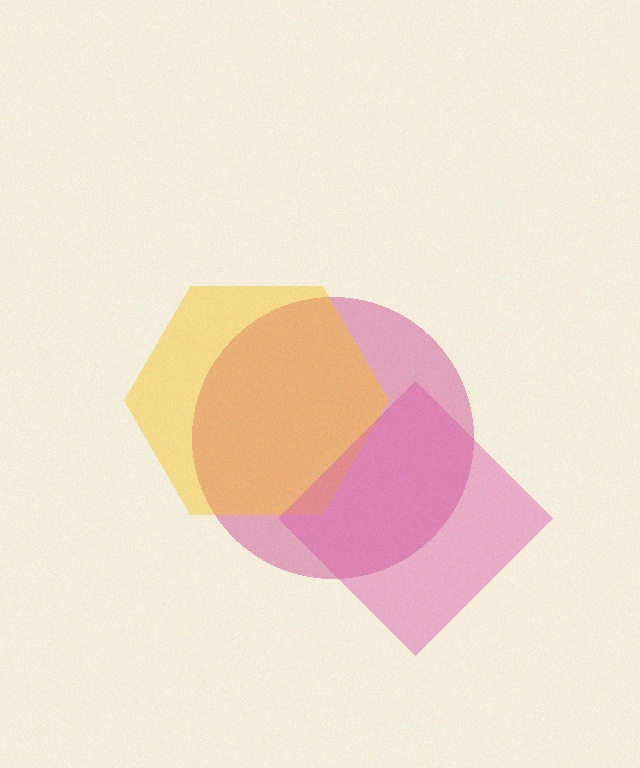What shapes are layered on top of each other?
The layered shapes are: a magenta circle, a yellow hexagon, a pink diamond.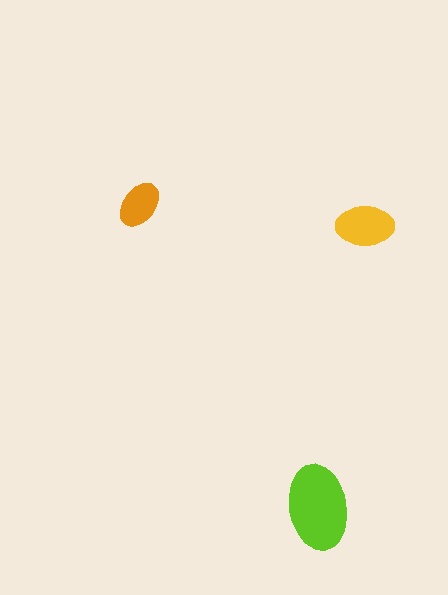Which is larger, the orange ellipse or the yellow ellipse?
The yellow one.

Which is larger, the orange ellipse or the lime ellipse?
The lime one.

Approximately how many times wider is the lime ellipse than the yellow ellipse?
About 1.5 times wider.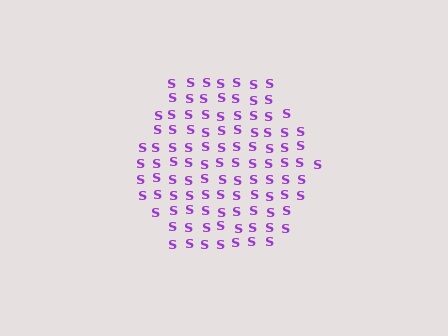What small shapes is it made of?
It is made of small letter S's.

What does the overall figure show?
The overall figure shows a hexagon.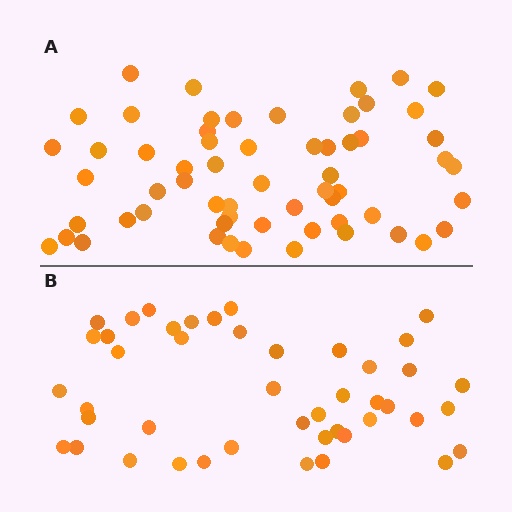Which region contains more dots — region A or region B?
Region A (the top region) has more dots.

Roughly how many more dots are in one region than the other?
Region A has approximately 15 more dots than region B.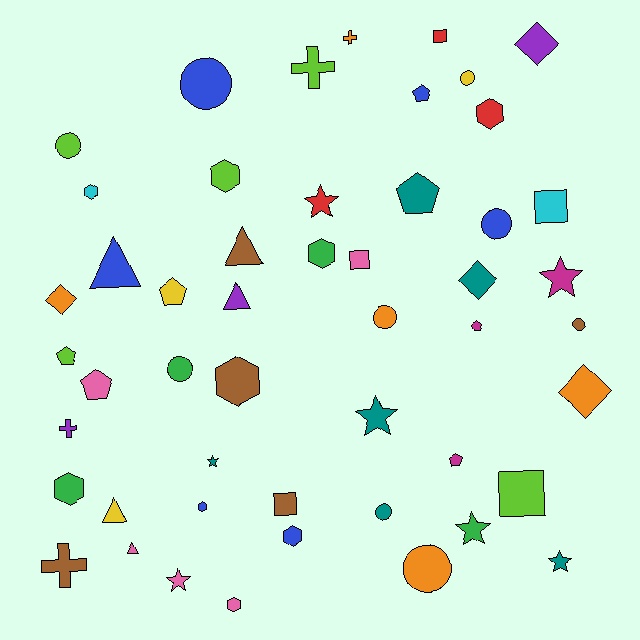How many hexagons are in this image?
There are 9 hexagons.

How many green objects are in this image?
There are 4 green objects.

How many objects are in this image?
There are 50 objects.